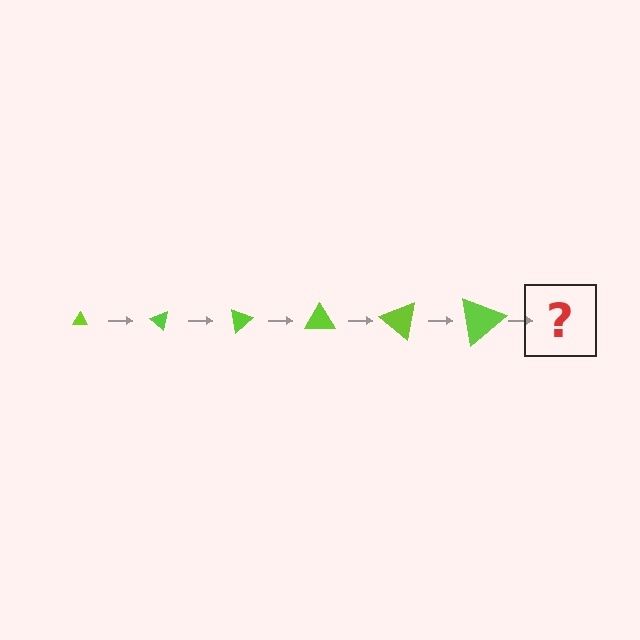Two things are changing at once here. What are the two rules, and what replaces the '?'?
The two rules are that the triangle grows larger each step and it rotates 40 degrees each step. The '?' should be a triangle, larger than the previous one and rotated 240 degrees from the start.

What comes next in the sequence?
The next element should be a triangle, larger than the previous one and rotated 240 degrees from the start.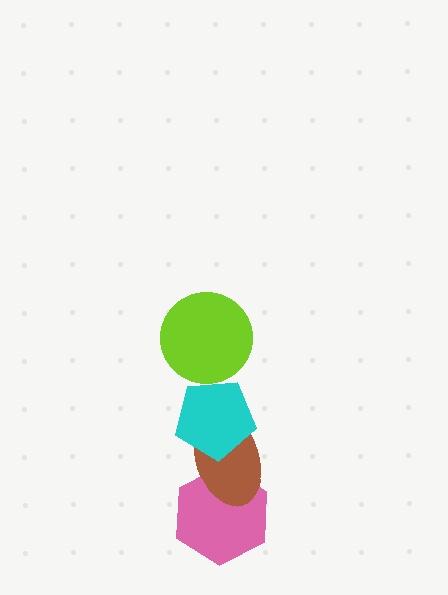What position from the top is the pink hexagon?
The pink hexagon is 4th from the top.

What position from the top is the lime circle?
The lime circle is 1st from the top.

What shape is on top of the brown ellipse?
The cyan pentagon is on top of the brown ellipse.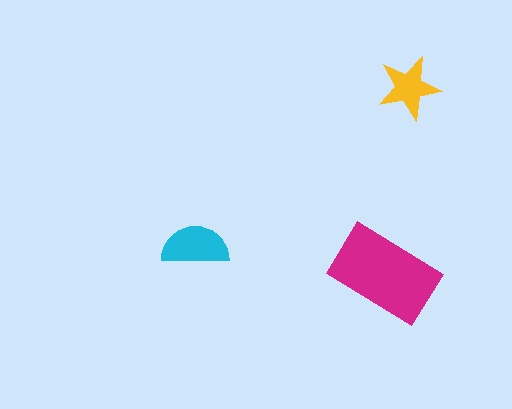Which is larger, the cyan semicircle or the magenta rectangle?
The magenta rectangle.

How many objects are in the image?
There are 3 objects in the image.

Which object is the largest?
The magenta rectangle.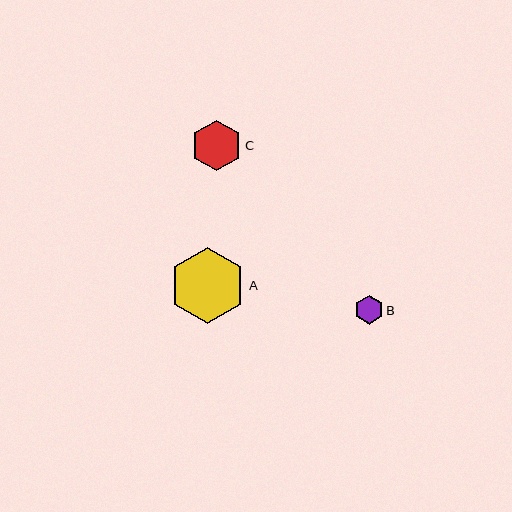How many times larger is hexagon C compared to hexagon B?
Hexagon C is approximately 1.8 times the size of hexagon B.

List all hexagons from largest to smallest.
From largest to smallest: A, C, B.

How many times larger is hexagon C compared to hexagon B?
Hexagon C is approximately 1.8 times the size of hexagon B.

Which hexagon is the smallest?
Hexagon B is the smallest with a size of approximately 28 pixels.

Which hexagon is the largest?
Hexagon A is the largest with a size of approximately 76 pixels.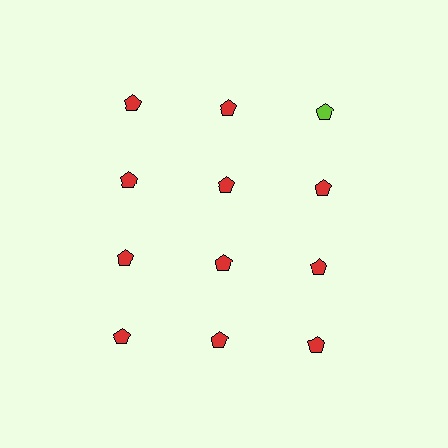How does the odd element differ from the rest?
It has a different color: lime instead of red.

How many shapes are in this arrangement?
There are 12 shapes arranged in a grid pattern.